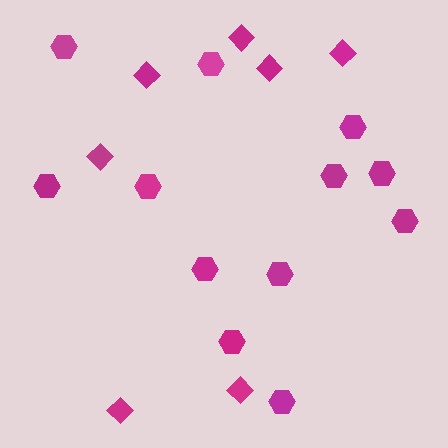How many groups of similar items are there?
There are 2 groups: one group of diamonds (7) and one group of hexagons (12).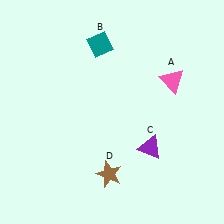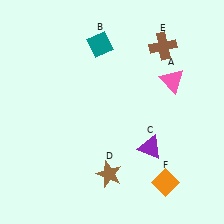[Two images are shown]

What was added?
A brown cross (E), an orange diamond (F) were added in Image 2.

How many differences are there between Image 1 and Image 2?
There are 2 differences between the two images.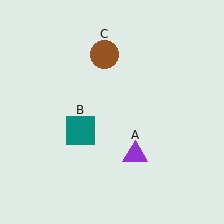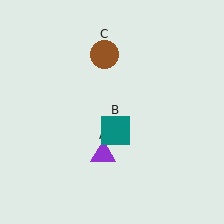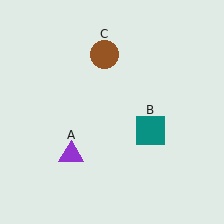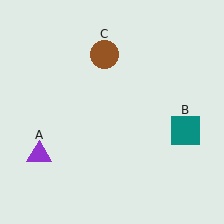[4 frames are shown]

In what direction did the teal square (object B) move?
The teal square (object B) moved right.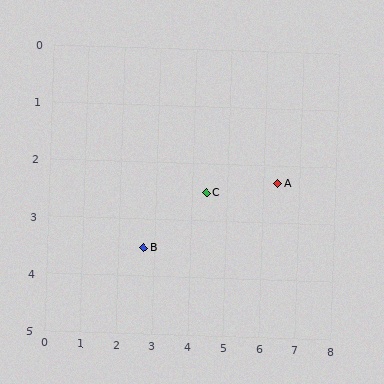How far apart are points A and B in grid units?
Points A and B are about 3.9 grid units apart.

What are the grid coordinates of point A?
Point A is at approximately (6.4, 2.3).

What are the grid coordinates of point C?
Point C is at approximately (4.4, 2.5).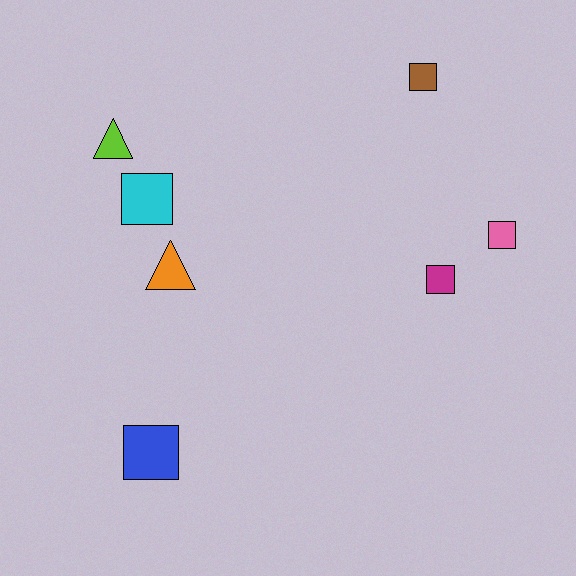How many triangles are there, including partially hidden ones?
There are 2 triangles.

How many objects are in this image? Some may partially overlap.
There are 7 objects.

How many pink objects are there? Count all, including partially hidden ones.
There is 1 pink object.